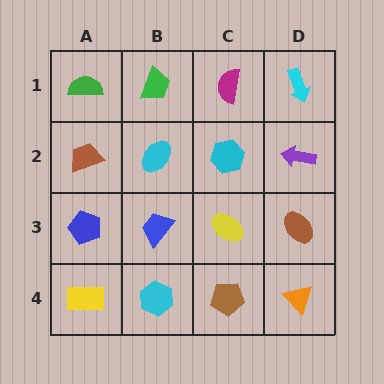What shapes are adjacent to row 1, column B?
A cyan ellipse (row 2, column B), a green semicircle (row 1, column A), a magenta semicircle (row 1, column C).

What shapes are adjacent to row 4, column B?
A blue trapezoid (row 3, column B), a yellow rectangle (row 4, column A), a brown pentagon (row 4, column C).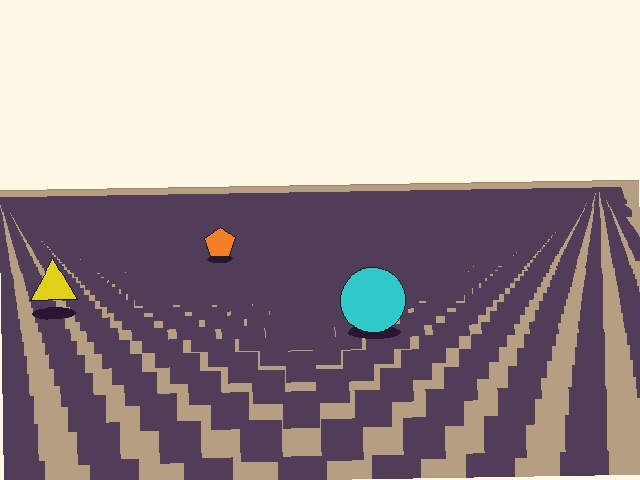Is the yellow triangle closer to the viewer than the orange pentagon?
Yes. The yellow triangle is closer — you can tell from the texture gradient: the ground texture is coarser near it.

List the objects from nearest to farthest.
From nearest to farthest: the cyan circle, the yellow triangle, the orange pentagon.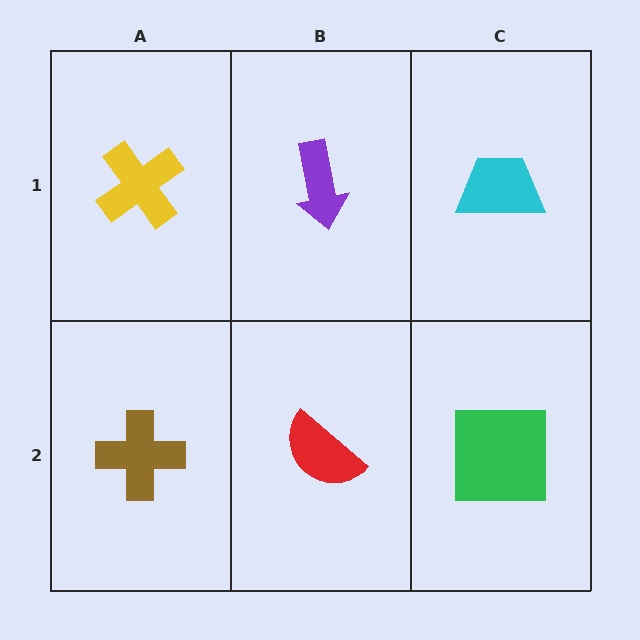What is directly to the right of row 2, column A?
A red semicircle.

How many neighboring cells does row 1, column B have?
3.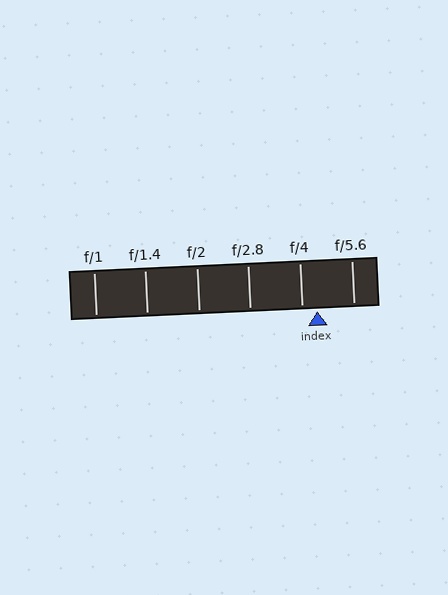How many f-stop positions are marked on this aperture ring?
There are 6 f-stop positions marked.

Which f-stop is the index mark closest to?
The index mark is closest to f/4.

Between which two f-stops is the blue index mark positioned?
The index mark is between f/4 and f/5.6.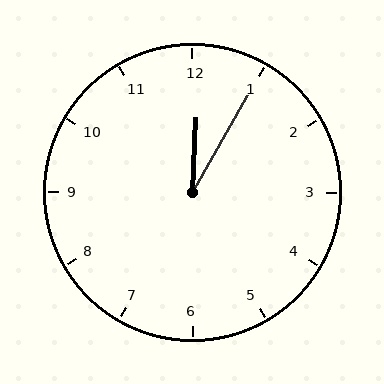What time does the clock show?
12:05.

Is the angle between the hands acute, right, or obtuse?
It is acute.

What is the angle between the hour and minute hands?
Approximately 28 degrees.